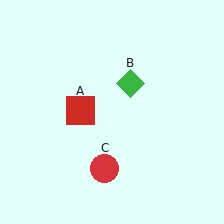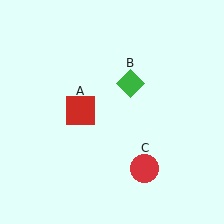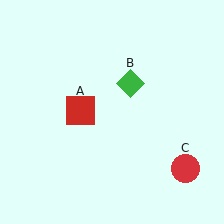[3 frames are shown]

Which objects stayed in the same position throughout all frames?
Red square (object A) and green diamond (object B) remained stationary.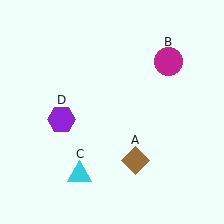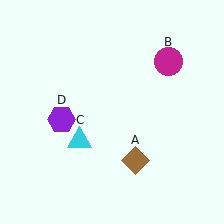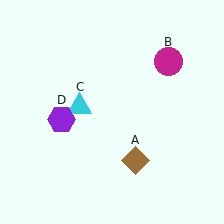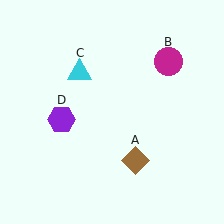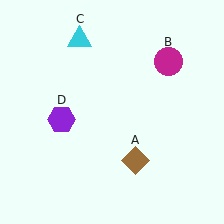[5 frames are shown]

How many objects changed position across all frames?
1 object changed position: cyan triangle (object C).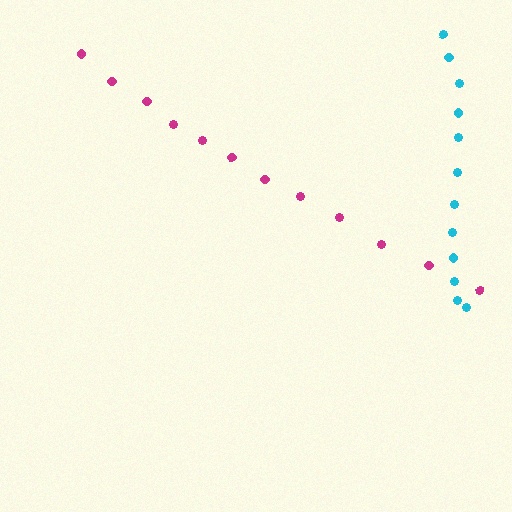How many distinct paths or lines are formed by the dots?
There are 2 distinct paths.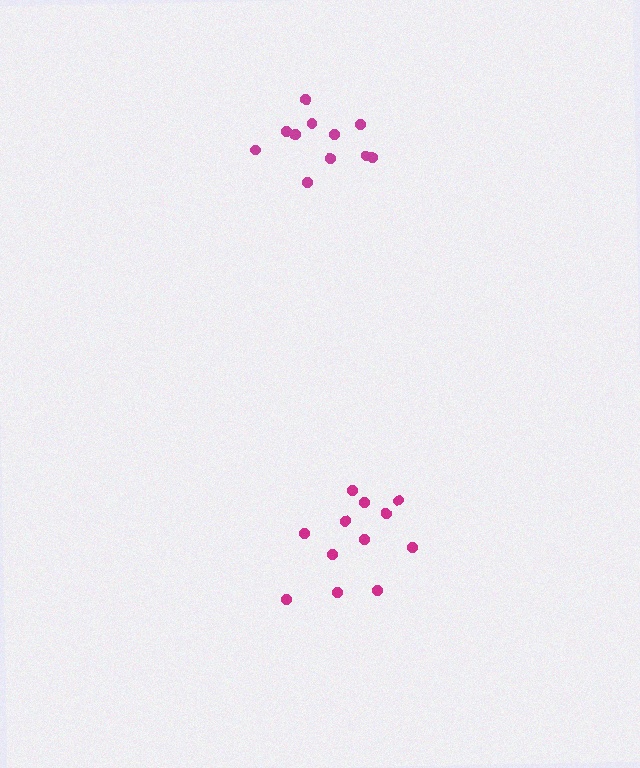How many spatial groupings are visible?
There are 2 spatial groupings.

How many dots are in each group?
Group 1: 11 dots, Group 2: 13 dots (24 total).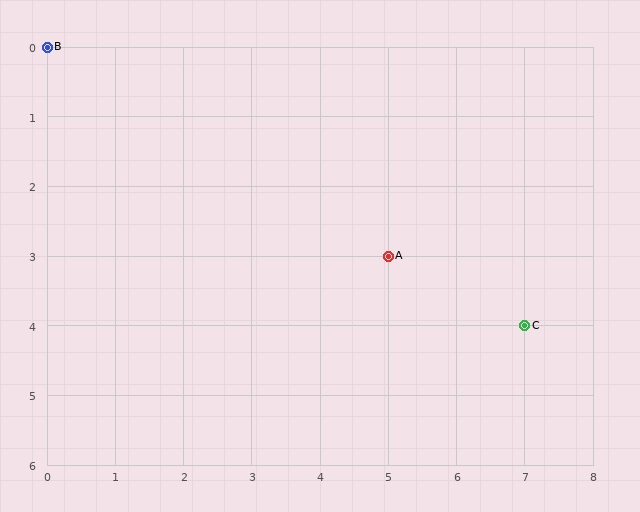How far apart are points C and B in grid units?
Points C and B are 7 columns and 4 rows apart (about 8.1 grid units diagonally).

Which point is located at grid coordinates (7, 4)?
Point C is at (7, 4).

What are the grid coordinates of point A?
Point A is at grid coordinates (5, 3).